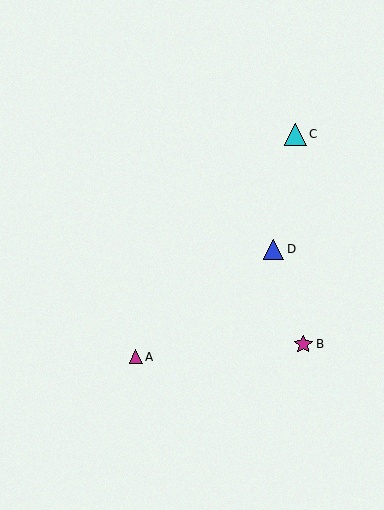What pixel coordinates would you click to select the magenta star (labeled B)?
Click at (303, 344) to select the magenta star B.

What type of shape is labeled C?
Shape C is a cyan triangle.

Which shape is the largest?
The cyan triangle (labeled C) is the largest.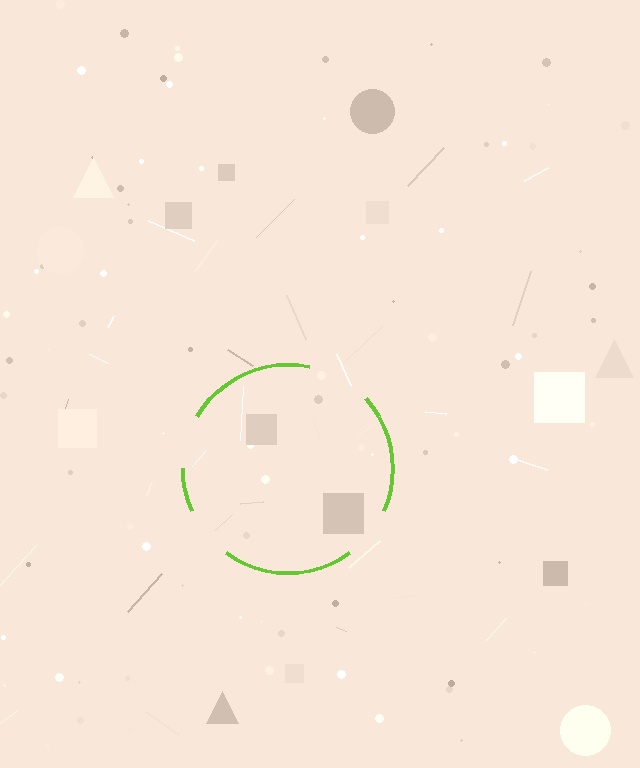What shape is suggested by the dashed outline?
The dashed outline suggests a circle.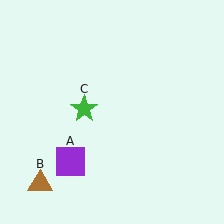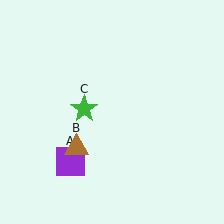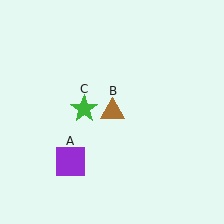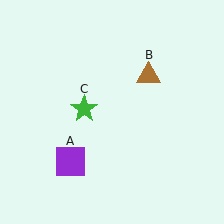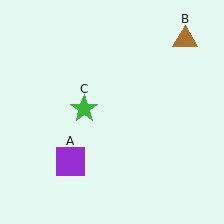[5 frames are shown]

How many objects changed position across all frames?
1 object changed position: brown triangle (object B).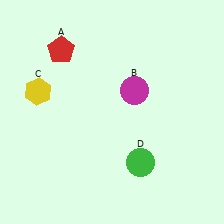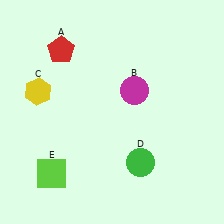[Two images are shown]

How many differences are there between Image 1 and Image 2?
There is 1 difference between the two images.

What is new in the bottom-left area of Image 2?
A lime square (E) was added in the bottom-left area of Image 2.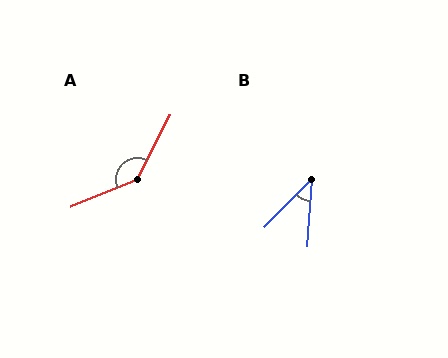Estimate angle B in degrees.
Approximately 40 degrees.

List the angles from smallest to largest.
B (40°), A (139°).